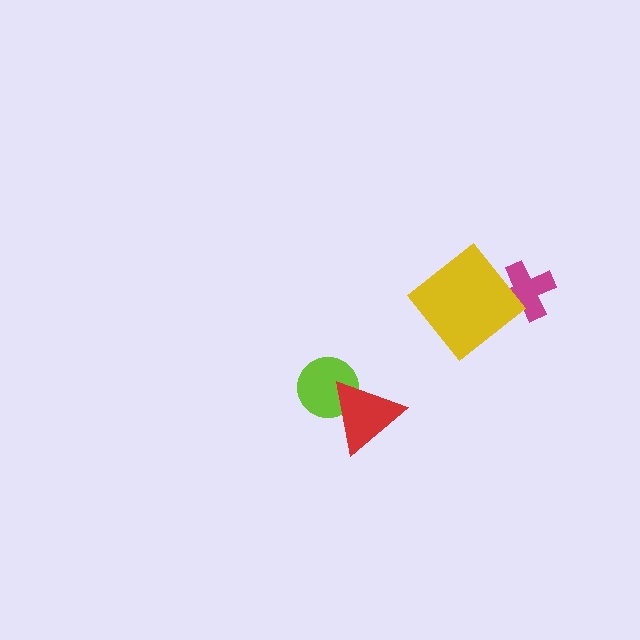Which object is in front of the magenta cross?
The yellow diamond is in front of the magenta cross.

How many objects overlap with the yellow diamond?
1 object overlaps with the yellow diamond.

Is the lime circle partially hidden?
Yes, it is partially covered by another shape.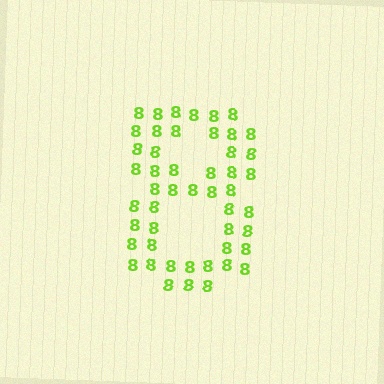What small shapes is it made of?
It is made of small digit 8's.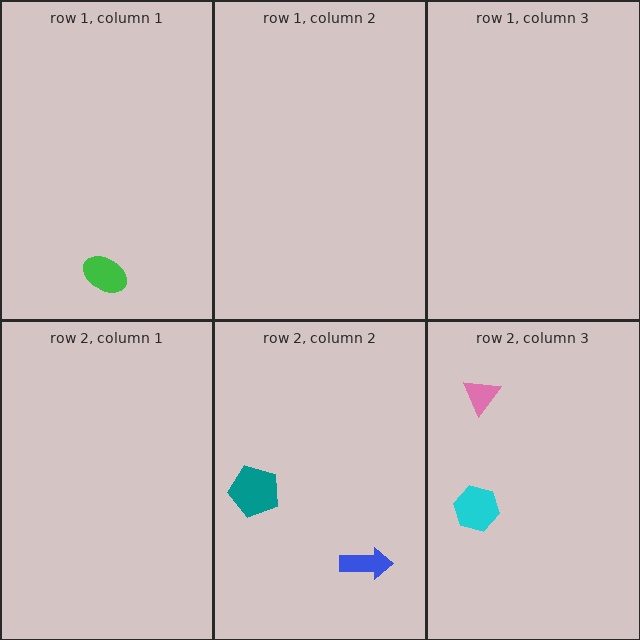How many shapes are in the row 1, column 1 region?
1.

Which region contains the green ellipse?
The row 1, column 1 region.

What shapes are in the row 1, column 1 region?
The green ellipse.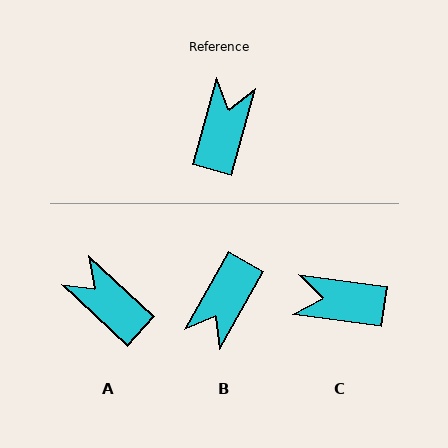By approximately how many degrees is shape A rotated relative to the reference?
Approximately 63 degrees counter-clockwise.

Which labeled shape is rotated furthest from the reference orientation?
B, about 166 degrees away.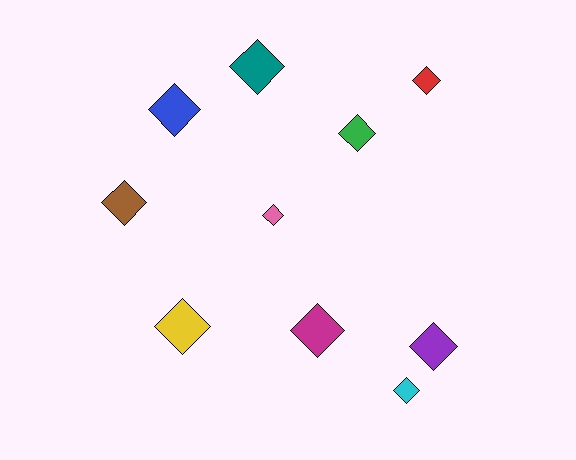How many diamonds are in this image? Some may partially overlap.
There are 10 diamonds.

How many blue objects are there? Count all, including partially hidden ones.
There is 1 blue object.